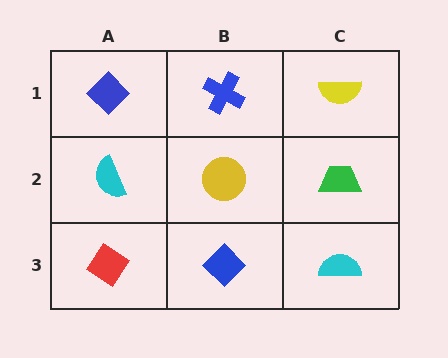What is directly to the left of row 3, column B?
A red diamond.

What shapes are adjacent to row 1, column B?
A yellow circle (row 2, column B), a blue diamond (row 1, column A), a yellow semicircle (row 1, column C).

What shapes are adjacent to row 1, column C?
A green trapezoid (row 2, column C), a blue cross (row 1, column B).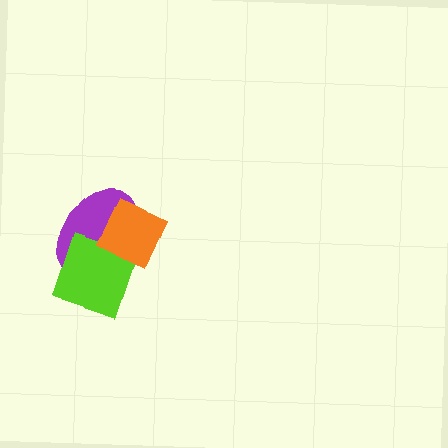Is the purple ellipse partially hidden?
Yes, it is partially covered by another shape.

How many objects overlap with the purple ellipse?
2 objects overlap with the purple ellipse.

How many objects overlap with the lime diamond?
2 objects overlap with the lime diamond.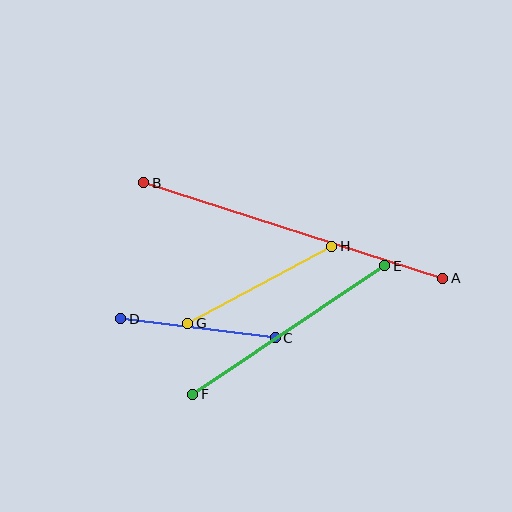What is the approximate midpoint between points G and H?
The midpoint is at approximately (260, 285) pixels.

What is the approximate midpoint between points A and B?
The midpoint is at approximately (293, 231) pixels.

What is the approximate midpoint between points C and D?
The midpoint is at approximately (198, 328) pixels.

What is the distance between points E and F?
The distance is approximately 231 pixels.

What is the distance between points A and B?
The distance is approximately 314 pixels.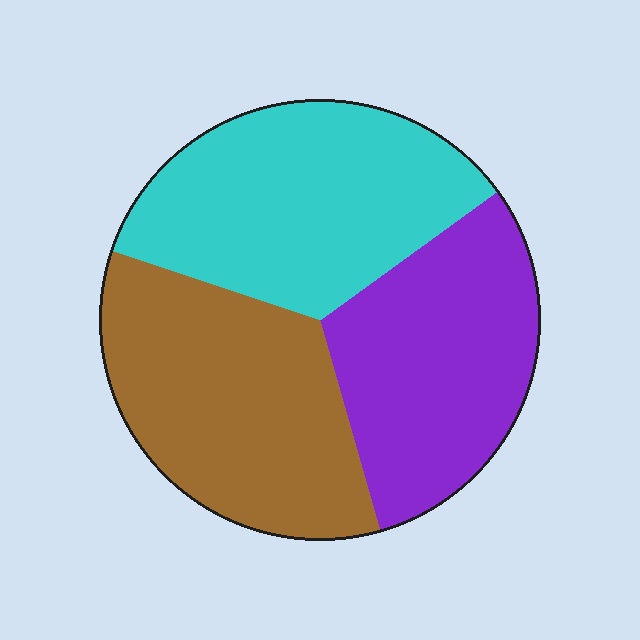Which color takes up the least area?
Purple, at roughly 30%.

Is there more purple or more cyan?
Cyan.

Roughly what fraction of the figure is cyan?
Cyan takes up about one third (1/3) of the figure.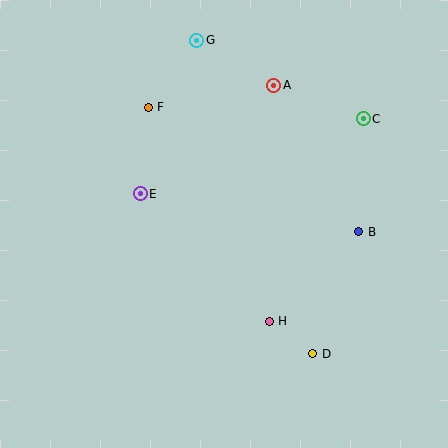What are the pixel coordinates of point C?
Point C is at (363, 119).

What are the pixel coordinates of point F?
Point F is at (148, 107).